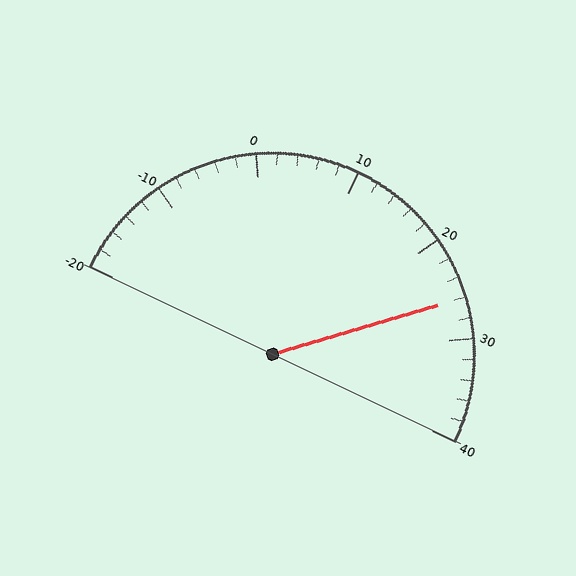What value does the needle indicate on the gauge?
The needle indicates approximately 26.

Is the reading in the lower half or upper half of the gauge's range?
The reading is in the upper half of the range (-20 to 40).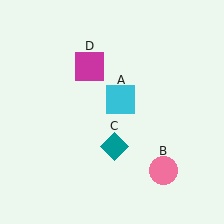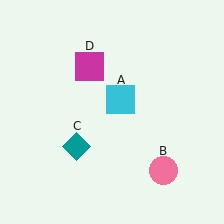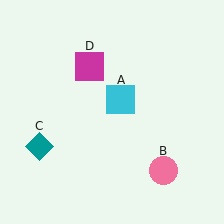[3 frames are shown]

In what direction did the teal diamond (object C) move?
The teal diamond (object C) moved left.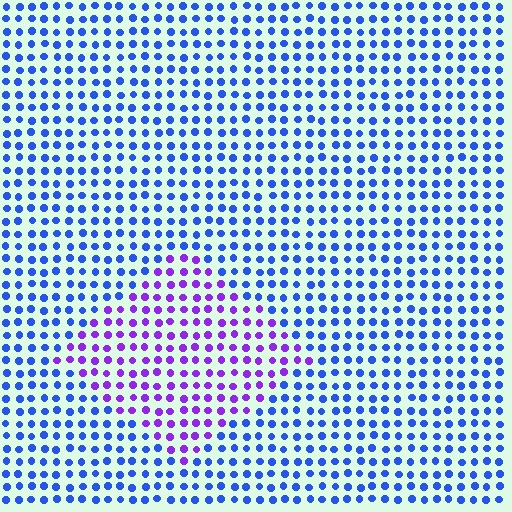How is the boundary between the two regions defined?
The boundary is defined purely by a slight shift in hue (about 49 degrees). Spacing, size, and orientation are identical on both sides.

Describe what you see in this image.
The image is filled with small blue elements in a uniform arrangement. A diamond-shaped region is visible where the elements are tinted to a slightly different hue, forming a subtle color boundary.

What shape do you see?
I see a diamond.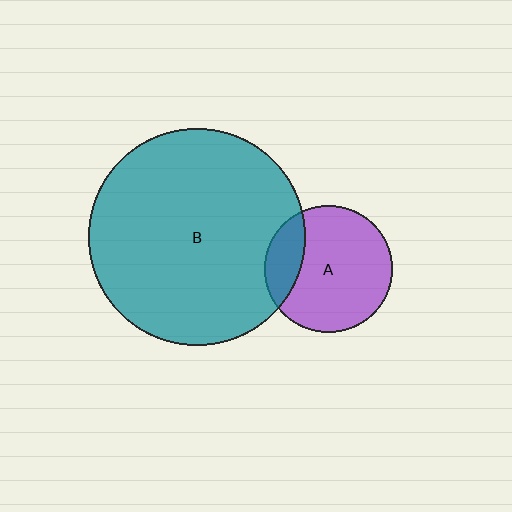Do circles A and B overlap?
Yes.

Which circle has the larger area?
Circle B (teal).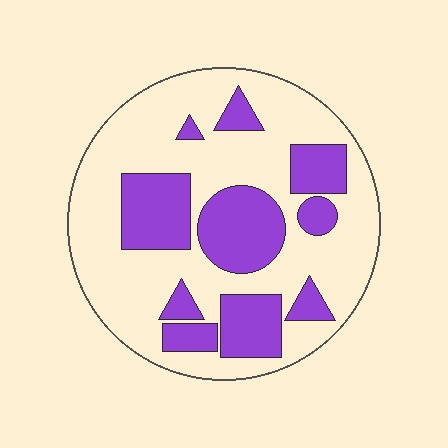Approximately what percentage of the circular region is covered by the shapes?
Approximately 35%.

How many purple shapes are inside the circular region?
10.